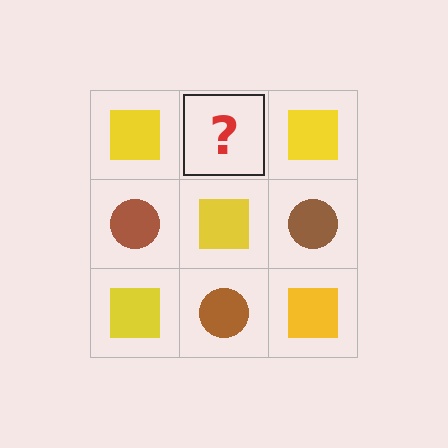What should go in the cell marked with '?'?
The missing cell should contain a brown circle.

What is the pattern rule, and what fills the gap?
The rule is that it alternates yellow square and brown circle in a checkerboard pattern. The gap should be filled with a brown circle.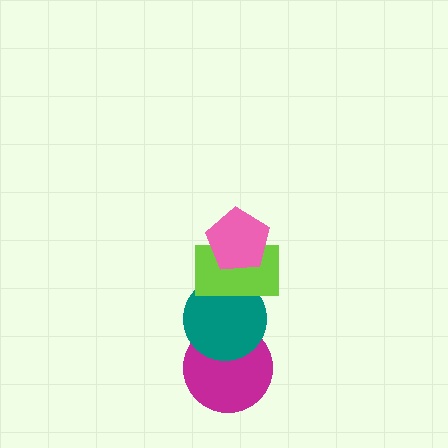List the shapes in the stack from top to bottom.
From top to bottom: the pink pentagon, the lime rectangle, the teal circle, the magenta circle.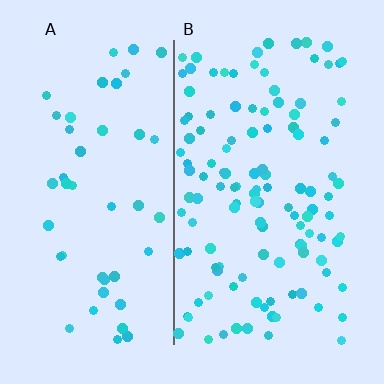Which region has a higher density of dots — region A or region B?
B (the right).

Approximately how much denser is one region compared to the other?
Approximately 2.6× — region B over region A.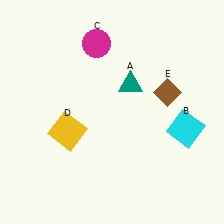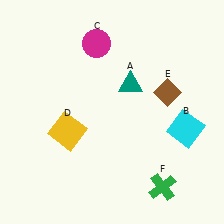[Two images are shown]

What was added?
A green cross (F) was added in Image 2.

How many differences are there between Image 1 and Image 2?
There is 1 difference between the two images.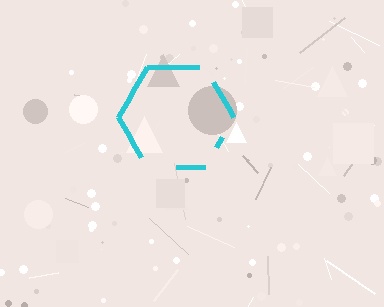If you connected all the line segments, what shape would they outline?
They would outline a hexagon.